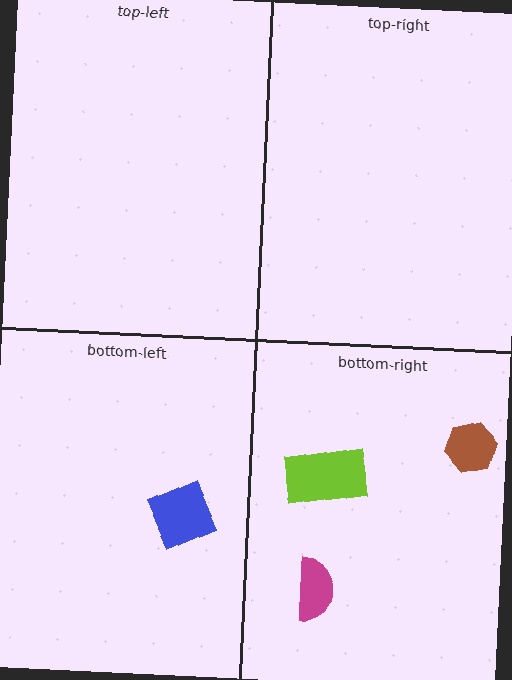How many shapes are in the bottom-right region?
3.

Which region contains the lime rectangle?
The bottom-right region.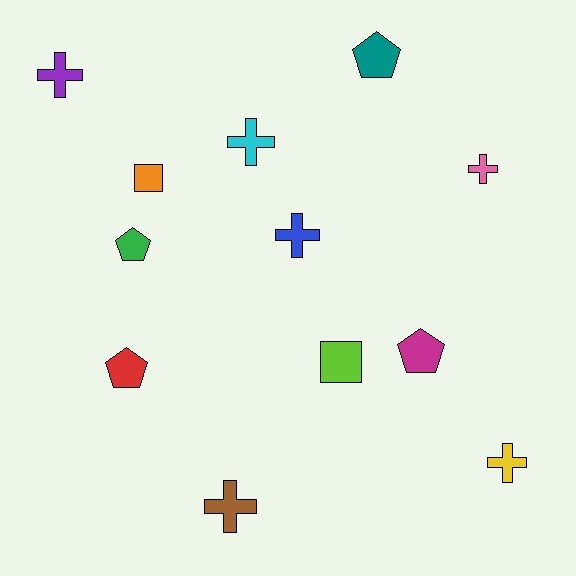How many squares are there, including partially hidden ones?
There are 2 squares.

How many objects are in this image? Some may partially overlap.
There are 12 objects.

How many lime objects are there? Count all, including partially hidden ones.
There is 1 lime object.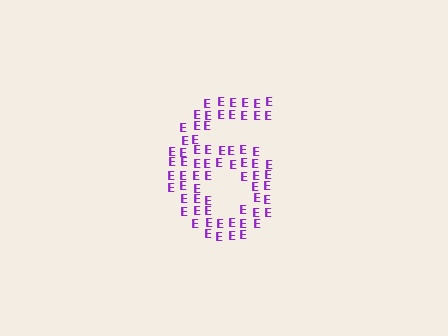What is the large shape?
The large shape is the digit 6.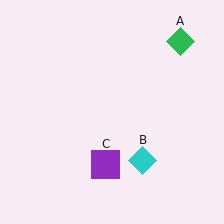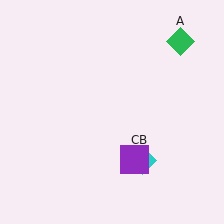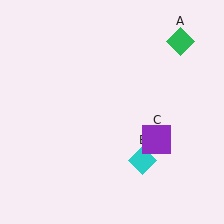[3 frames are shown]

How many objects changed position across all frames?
1 object changed position: purple square (object C).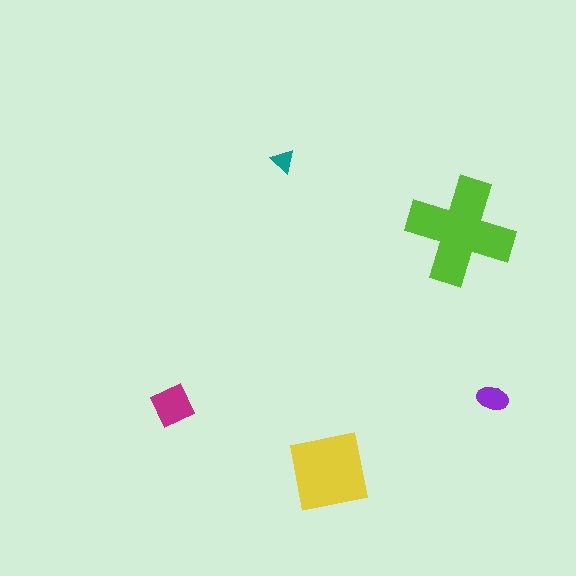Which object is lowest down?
The yellow square is bottommost.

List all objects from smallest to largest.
The teal triangle, the purple ellipse, the magenta square, the yellow square, the lime cross.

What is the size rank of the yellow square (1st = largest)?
2nd.